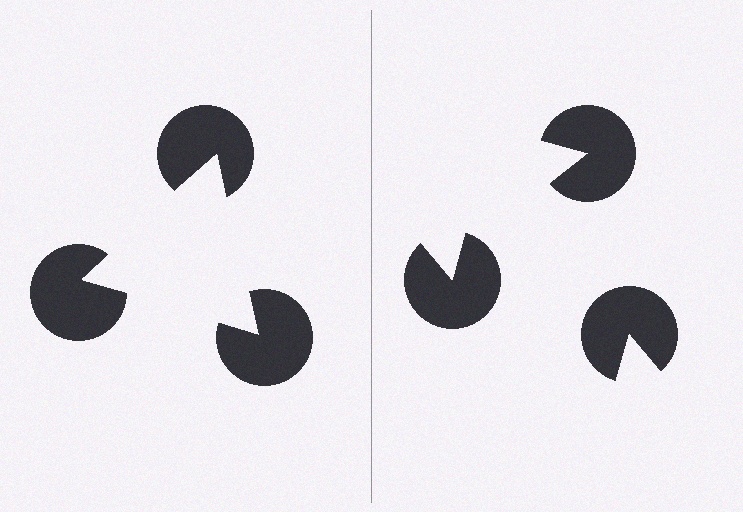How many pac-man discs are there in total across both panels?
6 — 3 on each side.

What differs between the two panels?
The pac-man discs are positioned identically on both sides; only the wedge orientations differ. On the left they align to a triangle; on the right they are misaligned.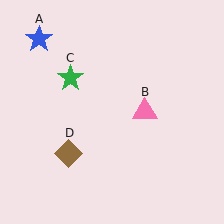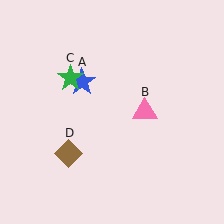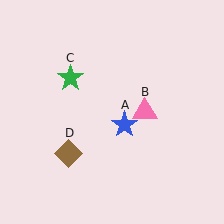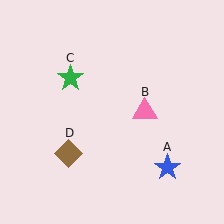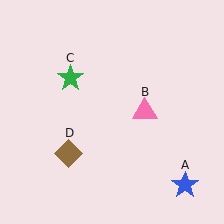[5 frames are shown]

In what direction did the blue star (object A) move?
The blue star (object A) moved down and to the right.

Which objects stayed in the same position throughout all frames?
Pink triangle (object B) and green star (object C) and brown diamond (object D) remained stationary.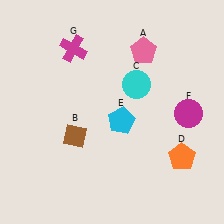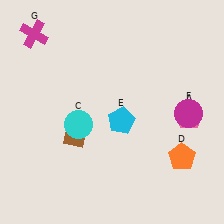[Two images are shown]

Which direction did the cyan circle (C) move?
The cyan circle (C) moved left.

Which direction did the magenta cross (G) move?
The magenta cross (G) moved left.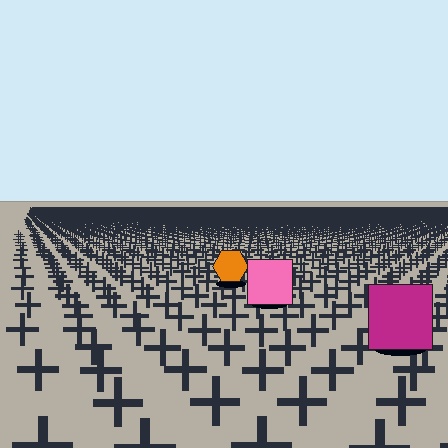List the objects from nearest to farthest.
From nearest to farthest: the magenta square, the pink square, the orange hexagon.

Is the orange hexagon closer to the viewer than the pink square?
No. The pink square is closer — you can tell from the texture gradient: the ground texture is coarser near it.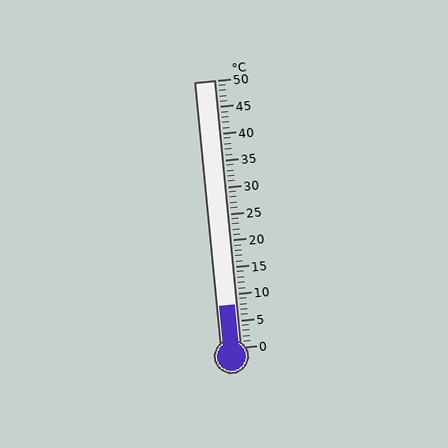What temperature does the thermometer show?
The thermometer shows approximately 8°C.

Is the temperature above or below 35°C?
The temperature is below 35°C.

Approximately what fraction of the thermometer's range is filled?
The thermometer is filled to approximately 15% of its range.